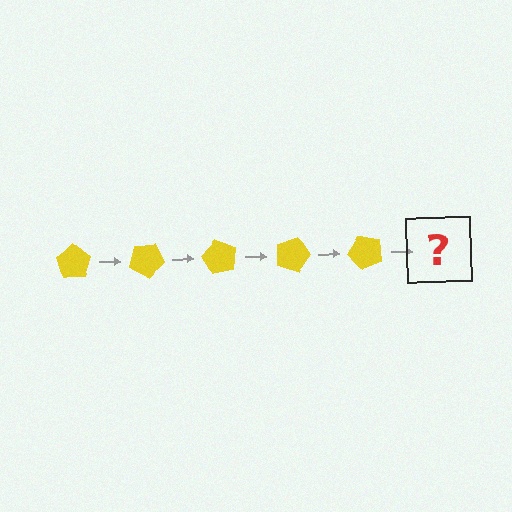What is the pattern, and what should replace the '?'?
The pattern is that the pentagon rotates 30 degrees each step. The '?' should be a yellow pentagon rotated 150 degrees.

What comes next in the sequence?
The next element should be a yellow pentagon rotated 150 degrees.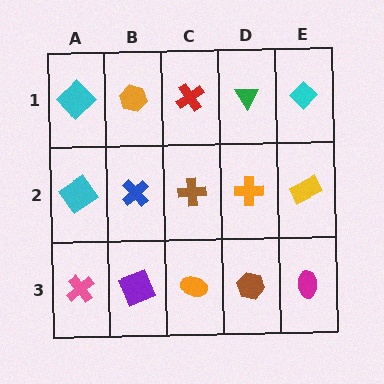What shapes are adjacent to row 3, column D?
An orange cross (row 2, column D), an orange ellipse (row 3, column C), a magenta ellipse (row 3, column E).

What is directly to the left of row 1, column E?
A green triangle.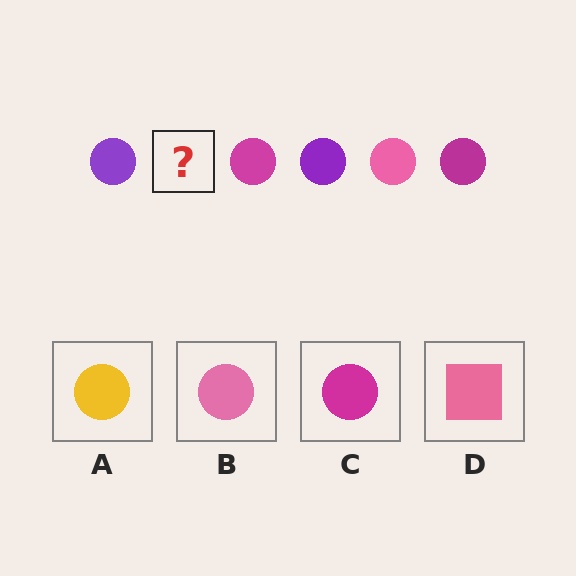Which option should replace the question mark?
Option B.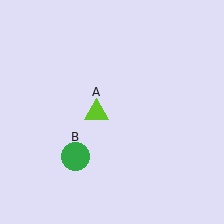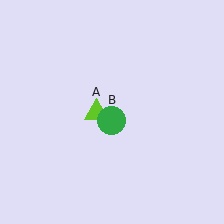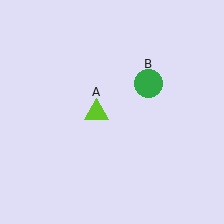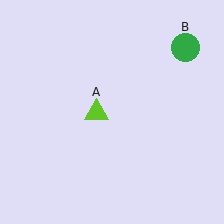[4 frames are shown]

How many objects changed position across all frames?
1 object changed position: green circle (object B).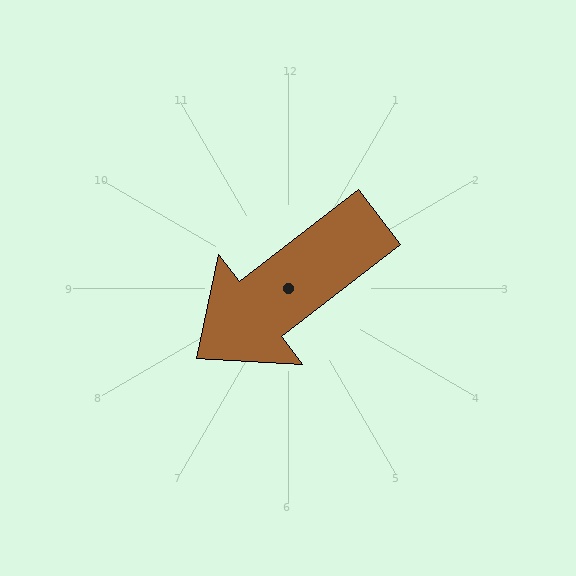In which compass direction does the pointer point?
Southwest.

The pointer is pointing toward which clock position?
Roughly 8 o'clock.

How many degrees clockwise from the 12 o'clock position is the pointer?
Approximately 232 degrees.